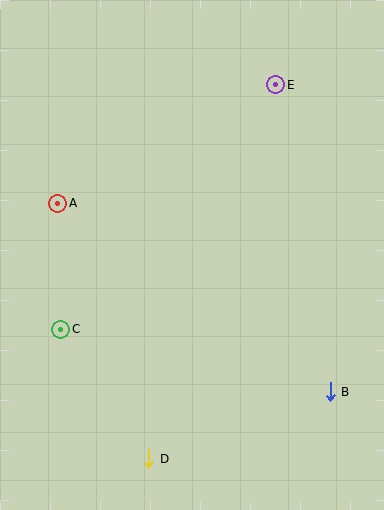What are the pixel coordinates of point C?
Point C is at (61, 329).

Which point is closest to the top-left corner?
Point A is closest to the top-left corner.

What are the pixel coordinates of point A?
Point A is at (58, 203).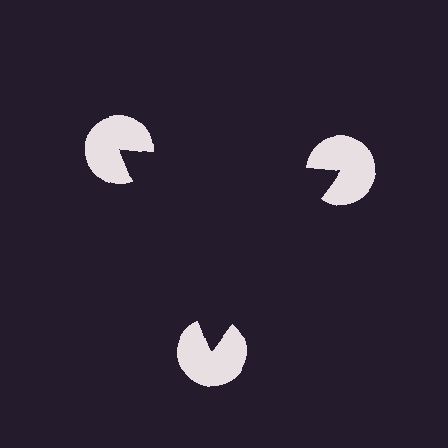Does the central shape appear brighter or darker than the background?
It typically appears slightly darker than the background, even though no actual brightness change is drawn.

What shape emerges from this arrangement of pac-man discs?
An illusory triangle — its edges are inferred from the aligned wedge cuts in the pac-man discs, not physically drawn.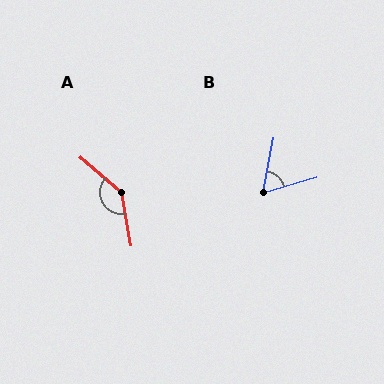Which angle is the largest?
A, at approximately 141 degrees.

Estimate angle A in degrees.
Approximately 141 degrees.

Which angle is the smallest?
B, at approximately 63 degrees.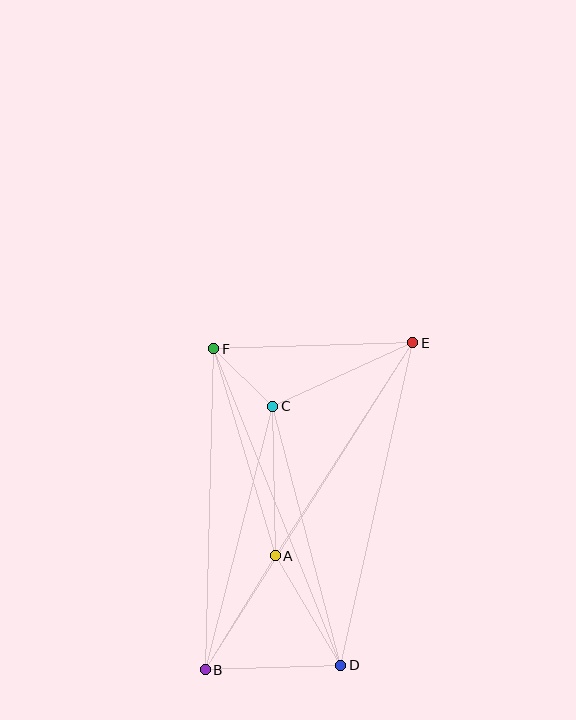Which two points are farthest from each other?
Points B and E are farthest from each other.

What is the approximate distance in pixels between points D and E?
The distance between D and E is approximately 331 pixels.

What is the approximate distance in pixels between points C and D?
The distance between C and D is approximately 268 pixels.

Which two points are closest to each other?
Points C and F are closest to each other.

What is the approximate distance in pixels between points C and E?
The distance between C and E is approximately 154 pixels.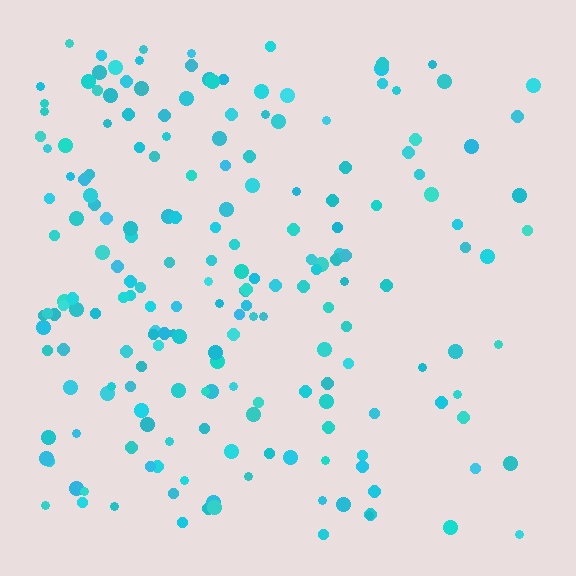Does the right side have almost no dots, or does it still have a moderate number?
Still a moderate number, just noticeably fewer than the left.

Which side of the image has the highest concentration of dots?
The left.